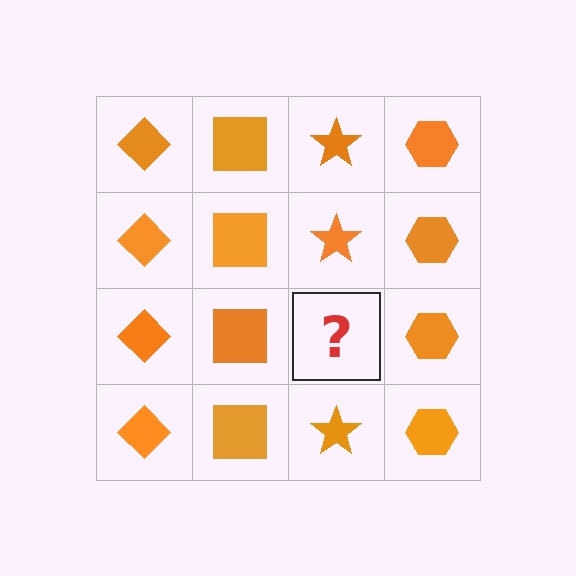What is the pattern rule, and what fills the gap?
The rule is that each column has a consistent shape. The gap should be filled with an orange star.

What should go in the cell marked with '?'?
The missing cell should contain an orange star.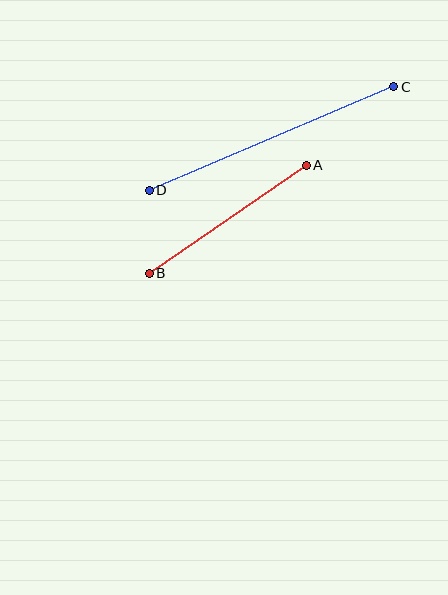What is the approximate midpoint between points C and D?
The midpoint is at approximately (272, 139) pixels.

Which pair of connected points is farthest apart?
Points C and D are farthest apart.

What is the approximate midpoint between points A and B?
The midpoint is at approximately (228, 219) pixels.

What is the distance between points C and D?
The distance is approximately 265 pixels.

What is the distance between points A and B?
The distance is approximately 191 pixels.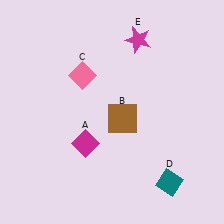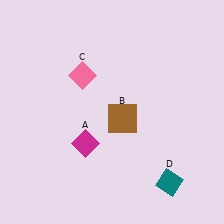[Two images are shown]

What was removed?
The magenta star (E) was removed in Image 2.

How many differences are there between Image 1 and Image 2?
There is 1 difference between the two images.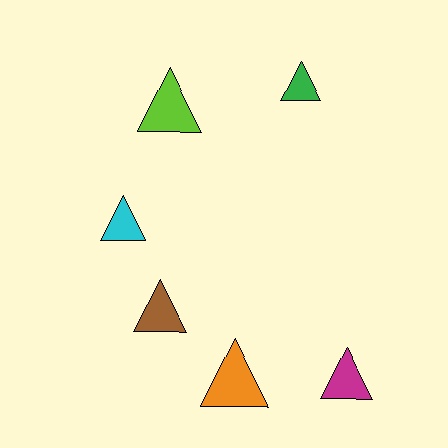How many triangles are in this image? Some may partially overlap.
There are 6 triangles.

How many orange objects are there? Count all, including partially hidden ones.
There is 1 orange object.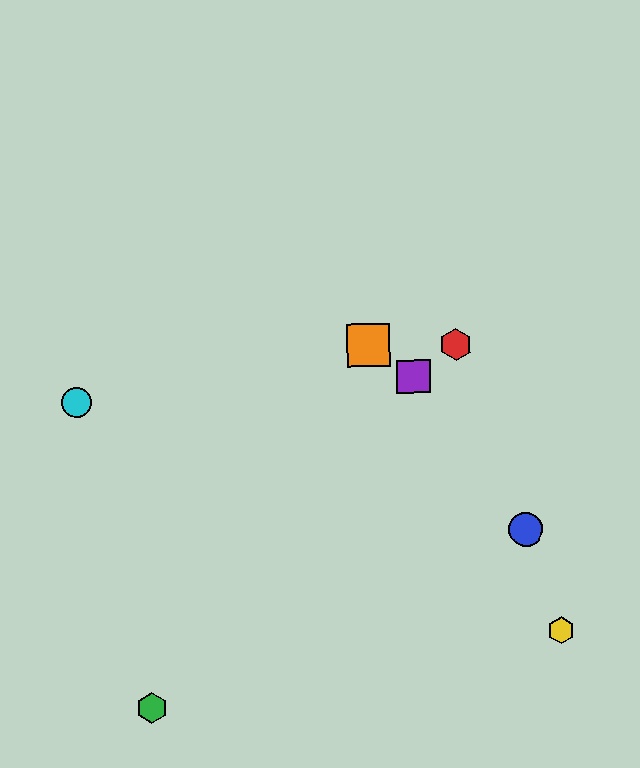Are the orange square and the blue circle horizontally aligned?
No, the orange square is at y≈345 and the blue circle is at y≈529.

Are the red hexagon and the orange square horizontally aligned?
Yes, both are at y≈344.